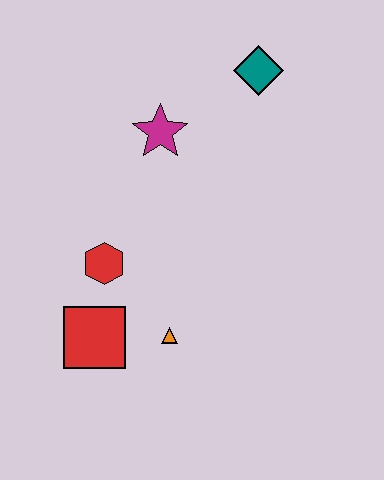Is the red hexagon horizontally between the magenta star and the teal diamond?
No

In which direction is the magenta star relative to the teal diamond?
The magenta star is to the left of the teal diamond.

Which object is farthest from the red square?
The teal diamond is farthest from the red square.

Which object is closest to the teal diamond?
The magenta star is closest to the teal diamond.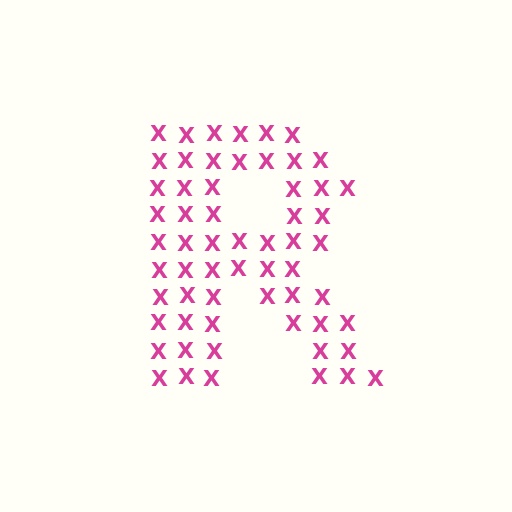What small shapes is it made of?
It is made of small letter X's.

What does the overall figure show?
The overall figure shows the letter R.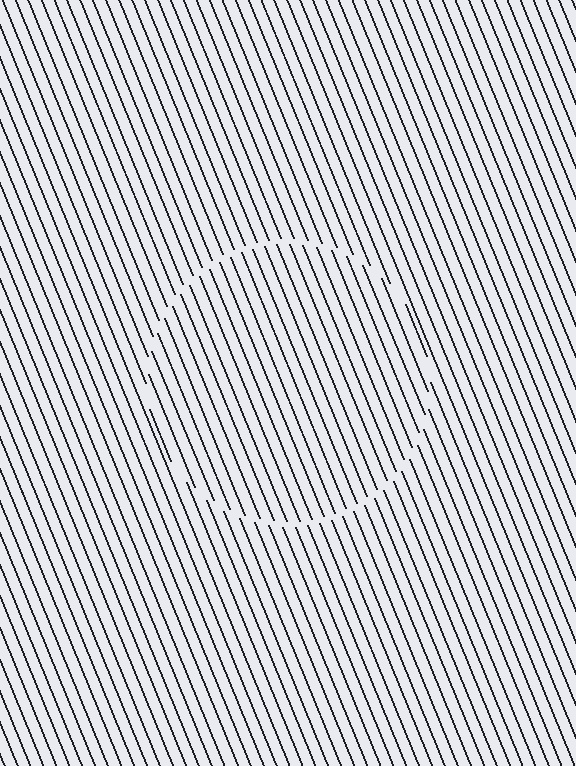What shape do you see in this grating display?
An illusory circle. The interior of the shape contains the same grating, shifted by half a period — the contour is defined by the phase discontinuity where line-ends from the inner and outer gratings abut.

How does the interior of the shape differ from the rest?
The interior of the shape contains the same grating, shifted by half a period — the contour is defined by the phase discontinuity where line-ends from the inner and outer gratings abut.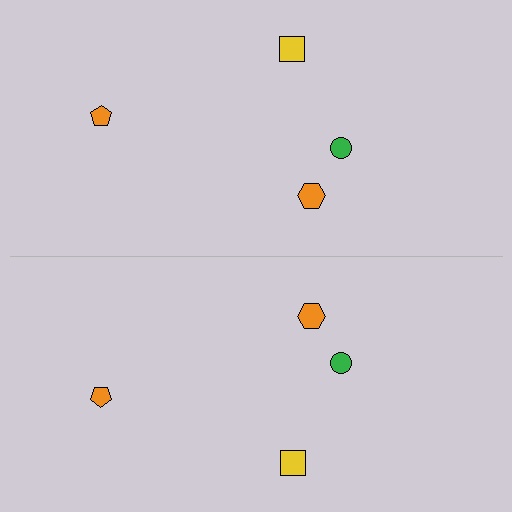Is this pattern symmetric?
Yes, this pattern has bilateral (reflection) symmetry.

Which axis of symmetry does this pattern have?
The pattern has a horizontal axis of symmetry running through the center of the image.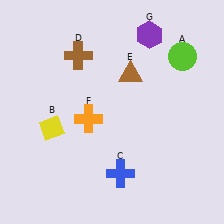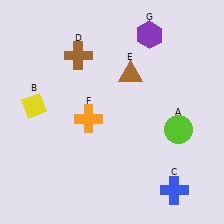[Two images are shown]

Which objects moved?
The objects that moved are: the lime circle (A), the yellow diamond (B), the blue cross (C).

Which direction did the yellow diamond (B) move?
The yellow diamond (B) moved up.